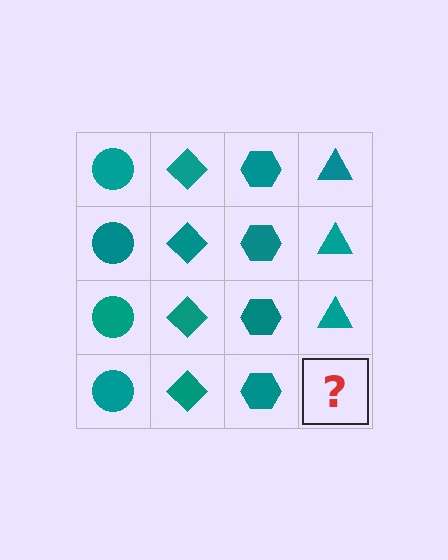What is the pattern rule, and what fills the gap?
The rule is that each column has a consistent shape. The gap should be filled with a teal triangle.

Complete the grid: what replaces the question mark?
The question mark should be replaced with a teal triangle.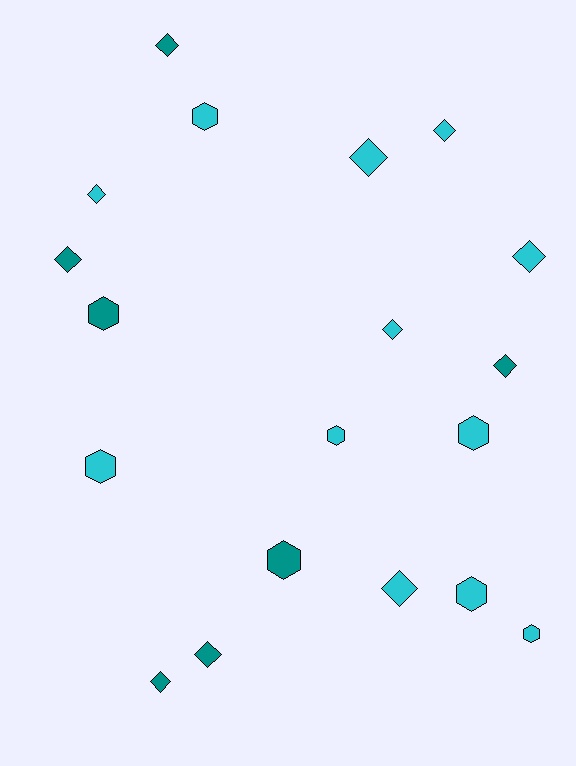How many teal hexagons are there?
There are 2 teal hexagons.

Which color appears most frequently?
Cyan, with 12 objects.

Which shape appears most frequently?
Diamond, with 11 objects.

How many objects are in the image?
There are 19 objects.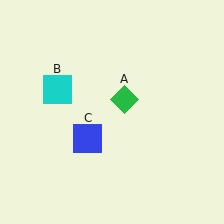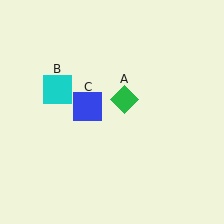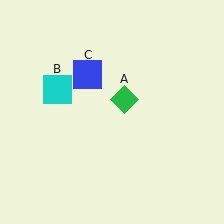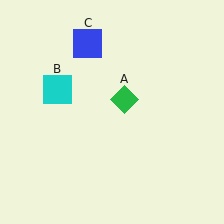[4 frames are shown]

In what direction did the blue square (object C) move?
The blue square (object C) moved up.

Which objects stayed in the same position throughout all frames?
Green diamond (object A) and cyan square (object B) remained stationary.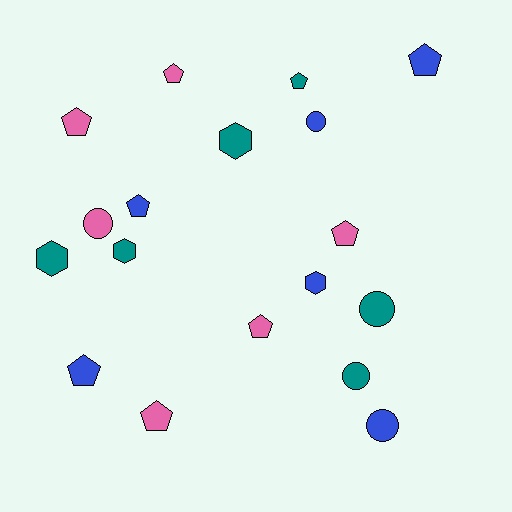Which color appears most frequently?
Pink, with 6 objects.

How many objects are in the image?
There are 18 objects.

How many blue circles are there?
There are 2 blue circles.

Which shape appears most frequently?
Pentagon, with 9 objects.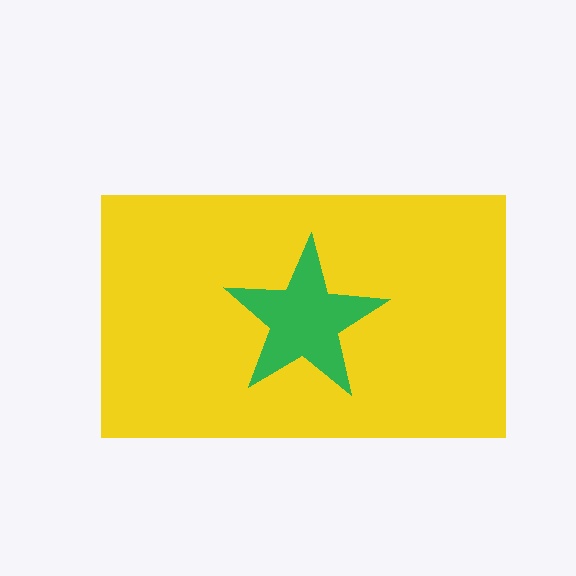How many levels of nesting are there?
2.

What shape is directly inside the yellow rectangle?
The green star.